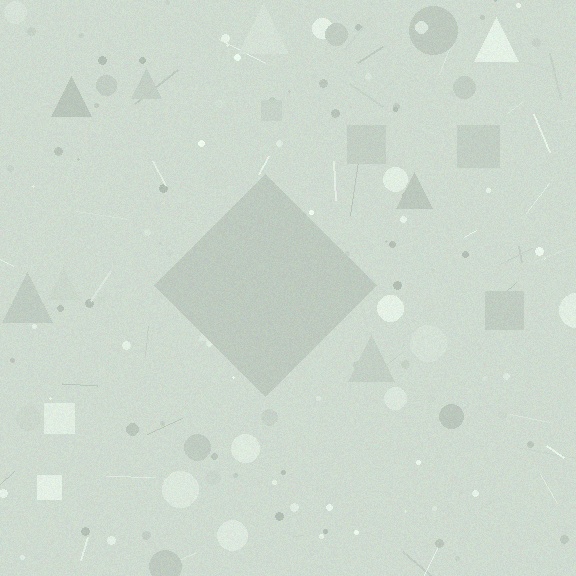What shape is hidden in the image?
A diamond is hidden in the image.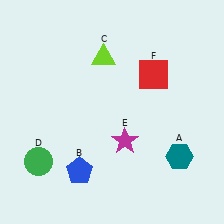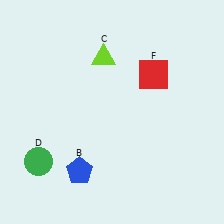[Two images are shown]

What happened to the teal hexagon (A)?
The teal hexagon (A) was removed in Image 2. It was in the bottom-right area of Image 1.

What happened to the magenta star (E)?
The magenta star (E) was removed in Image 2. It was in the bottom-right area of Image 1.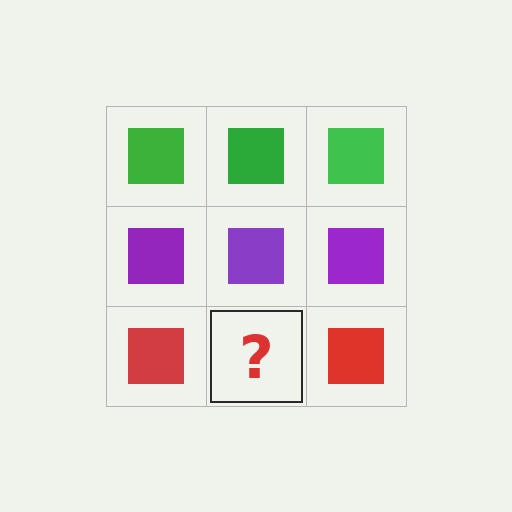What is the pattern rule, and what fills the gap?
The rule is that each row has a consistent color. The gap should be filled with a red square.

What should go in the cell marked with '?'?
The missing cell should contain a red square.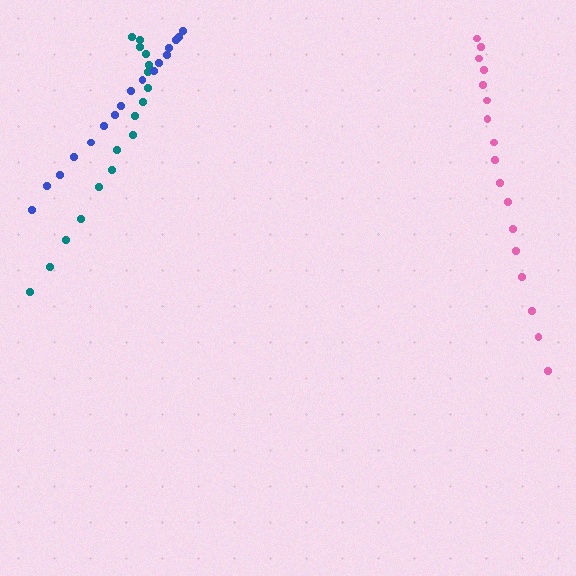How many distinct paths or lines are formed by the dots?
There are 3 distinct paths.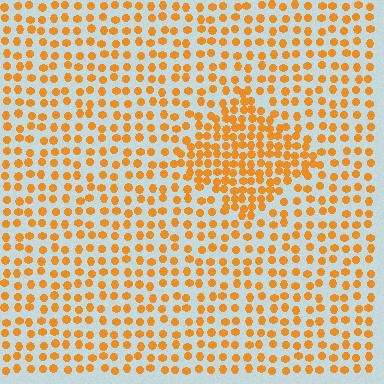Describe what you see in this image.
The image contains small orange elements arranged at two different densities. A diamond-shaped region is visible where the elements are more densely packed than the surrounding area.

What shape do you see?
I see a diamond.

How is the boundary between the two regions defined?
The boundary is defined by a change in element density (approximately 1.9x ratio). All elements are the same color, size, and shape.